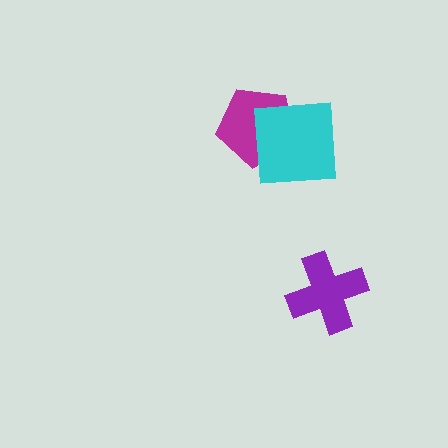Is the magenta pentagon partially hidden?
Yes, it is partially covered by another shape.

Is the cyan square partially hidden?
No, no other shape covers it.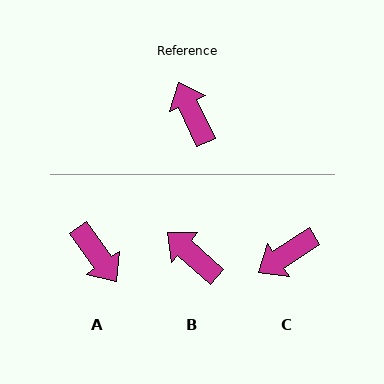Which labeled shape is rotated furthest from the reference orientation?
A, about 170 degrees away.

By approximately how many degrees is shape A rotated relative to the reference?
Approximately 170 degrees clockwise.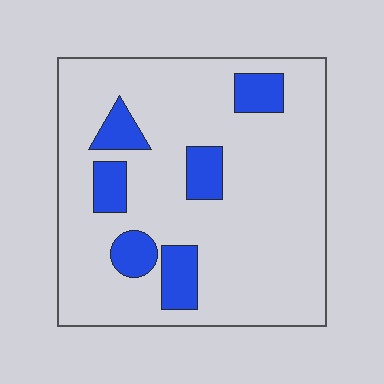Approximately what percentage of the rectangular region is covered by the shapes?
Approximately 15%.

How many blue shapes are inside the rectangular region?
6.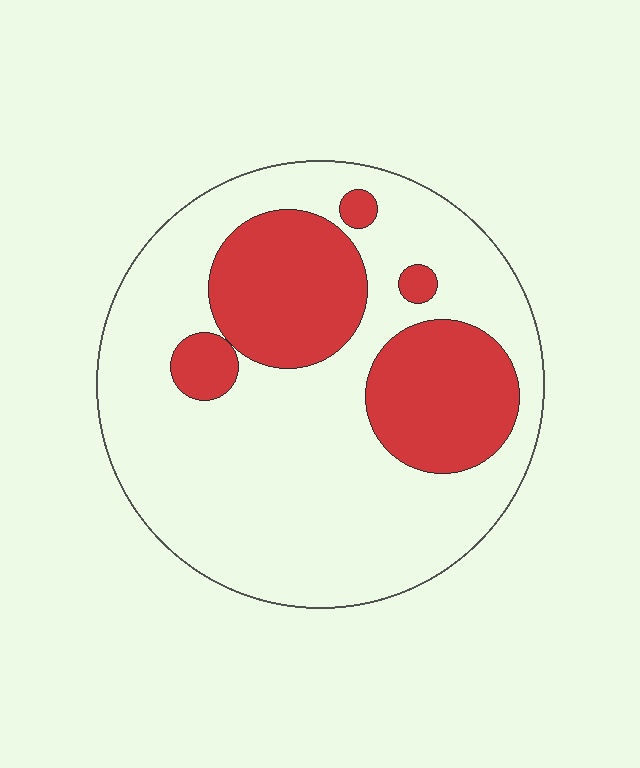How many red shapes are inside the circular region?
5.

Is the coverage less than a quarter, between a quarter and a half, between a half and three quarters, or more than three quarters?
Between a quarter and a half.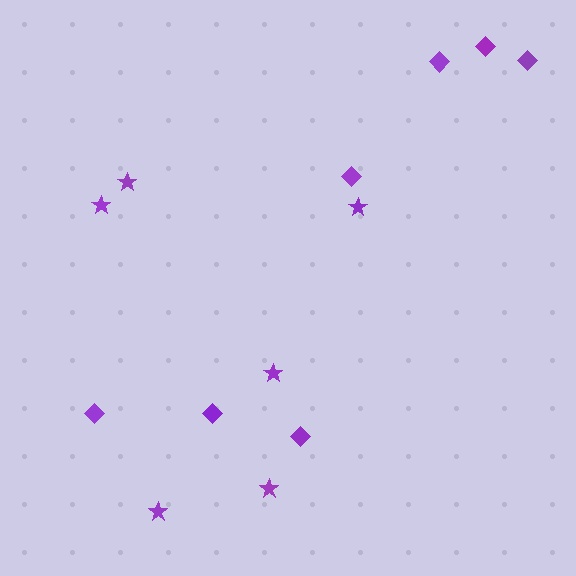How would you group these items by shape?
There are 2 groups: one group of stars (6) and one group of diamonds (7).